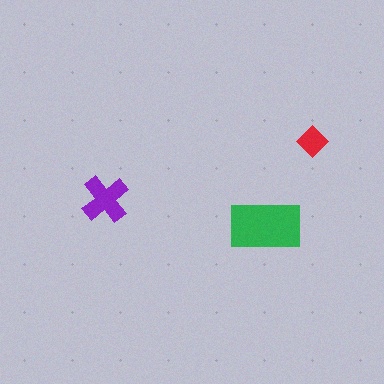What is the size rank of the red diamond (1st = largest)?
3rd.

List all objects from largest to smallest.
The green rectangle, the purple cross, the red diamond.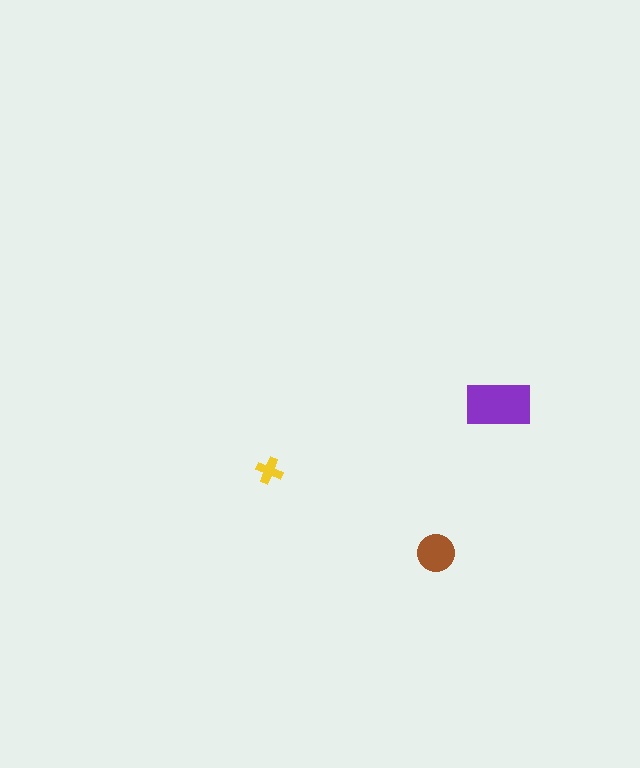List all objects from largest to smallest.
The purple rectangle, the brown circle, the yellow cross.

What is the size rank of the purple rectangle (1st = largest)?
1st.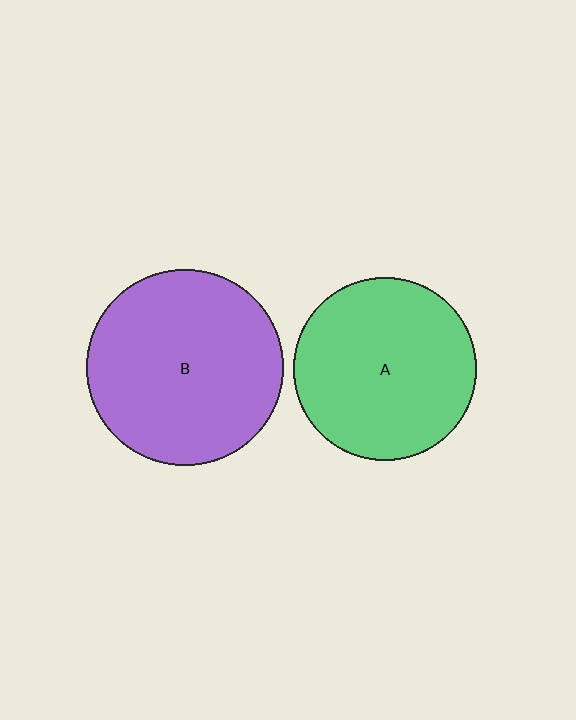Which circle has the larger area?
Circle B (purple).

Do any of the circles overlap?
No, none of the circles overlap.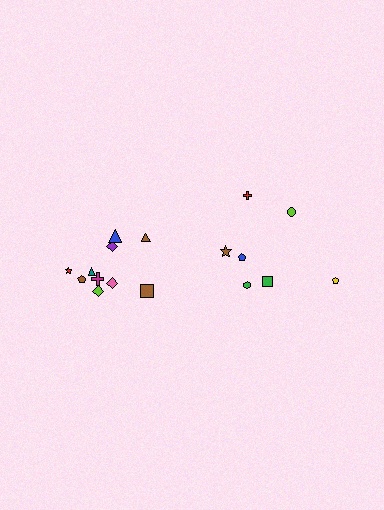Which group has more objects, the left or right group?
The left group.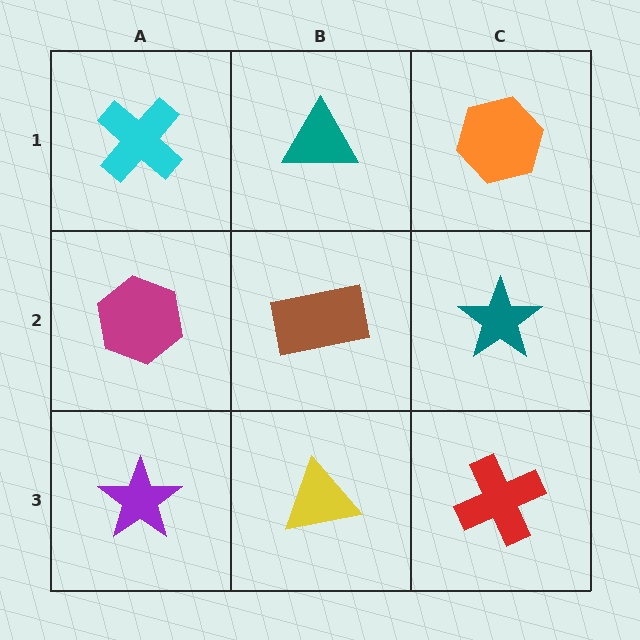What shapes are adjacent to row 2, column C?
An orange hexagon (row 1, column C), a red cross (row 3, column C), a brown rectangle (row 2, column B).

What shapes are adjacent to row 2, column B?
A teal triangle (row 1, column B), a yellow triangle (row 3, column B), a magenta hexagon (row 2, column A), a teal star (row 2, column C).